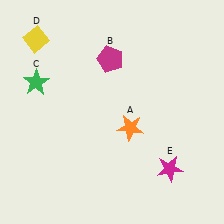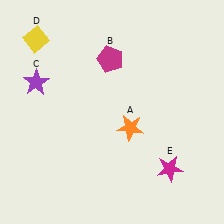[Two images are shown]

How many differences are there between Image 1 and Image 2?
There is 1 difference between the two images.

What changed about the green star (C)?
In Image 1, C is green. In Image 2, it changed to purple.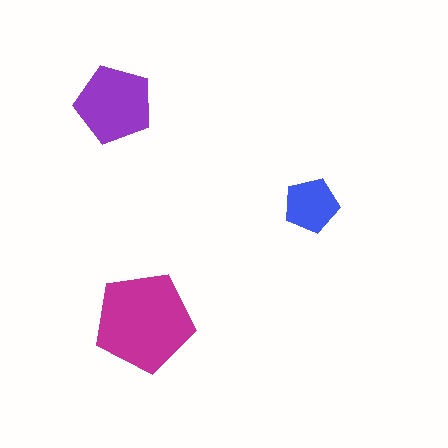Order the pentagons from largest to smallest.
the magenta one, the purple one, the blue one.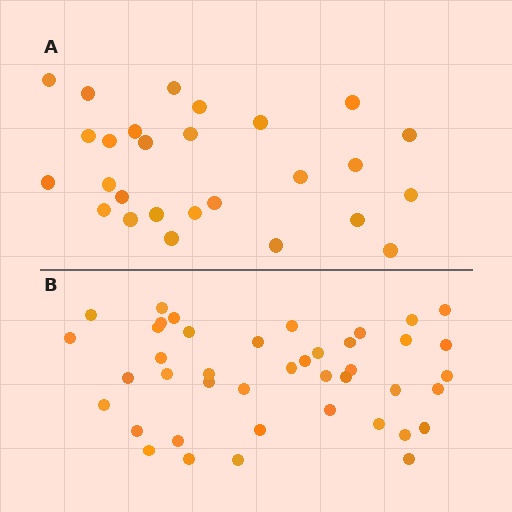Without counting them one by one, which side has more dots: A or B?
Region B (the bottom region) has more dots.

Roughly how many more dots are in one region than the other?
Region B has approximately 15 more dots than region A.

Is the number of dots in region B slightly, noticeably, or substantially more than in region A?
Region B has substantially more. The ratio is roughly 1.6 to 1.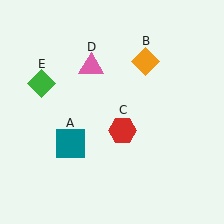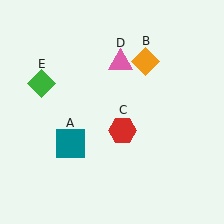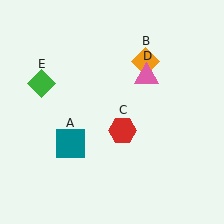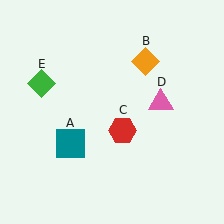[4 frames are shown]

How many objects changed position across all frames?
1 object changed position: pink triangle (object D).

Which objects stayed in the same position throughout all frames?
Teal square (object A) and orange diamond (object B) and red hexagon (object C) and green diamond (object E) remained stationary.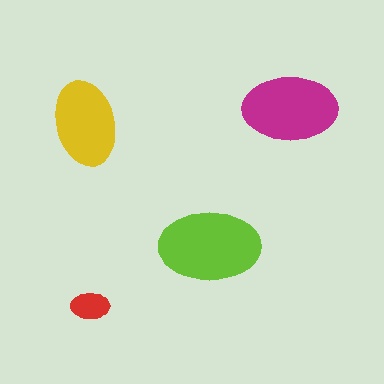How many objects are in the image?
There are 4 objects in the image.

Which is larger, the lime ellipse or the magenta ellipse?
The lime one.